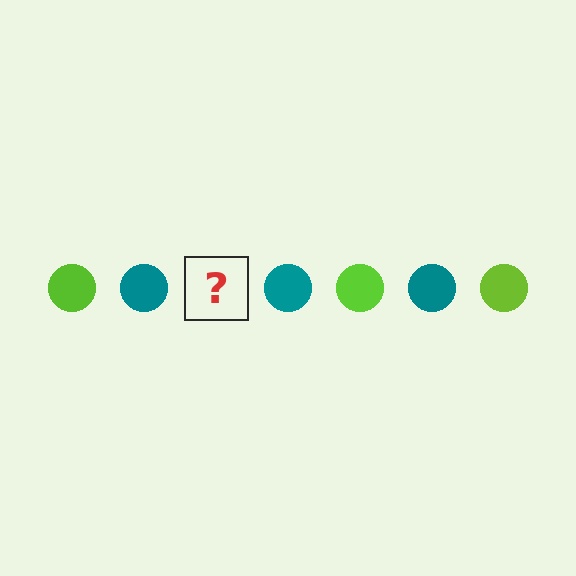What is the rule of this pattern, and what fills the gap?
The rule is that the pattern cycles through lime, teal circles. The gap should be filled with a lime circle.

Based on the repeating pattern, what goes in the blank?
The blank should be a lime circle.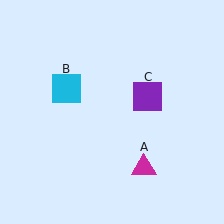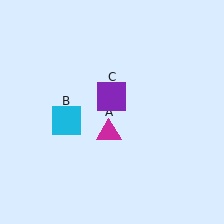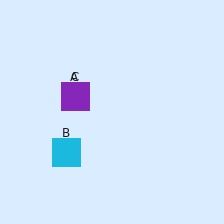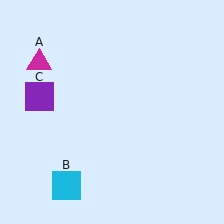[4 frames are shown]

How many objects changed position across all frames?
3 objects changed position: magenta triangle (object A), cyan square (object B), purple square (object C).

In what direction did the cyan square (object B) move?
The cyan square (object B) moved down.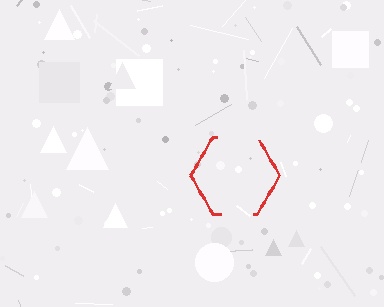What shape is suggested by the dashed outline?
The dashed outline suggests a hexagon.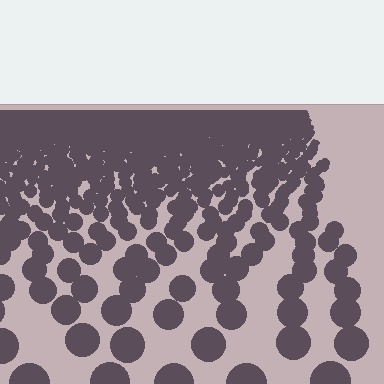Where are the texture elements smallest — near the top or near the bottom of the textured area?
Near the top.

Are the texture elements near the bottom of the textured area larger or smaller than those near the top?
Larger. Near the bottom, elements are closer to the viewer and appear at a bigger on-screen size.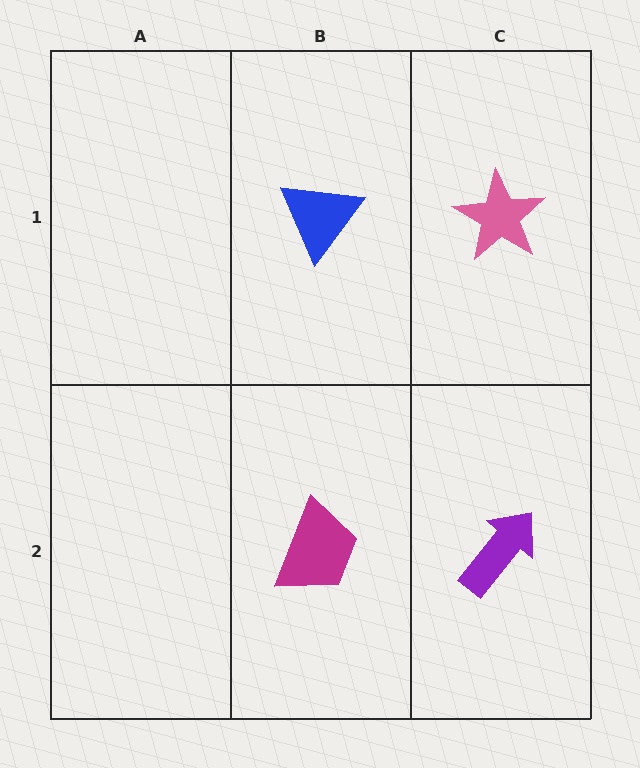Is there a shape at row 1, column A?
No, that cell is empty.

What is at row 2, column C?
A purple arrow.